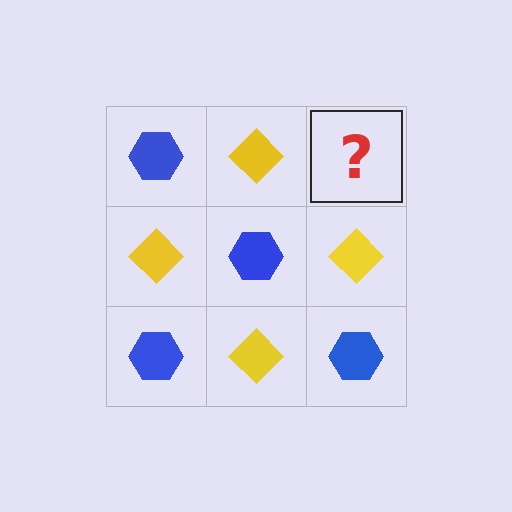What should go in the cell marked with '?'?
The missing cell should contain a blue hexagon.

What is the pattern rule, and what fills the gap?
The rule is that it alternates blue hexagon and yellow diamond in a checkerboard pattern. The gap should be filled with a blue hexagon.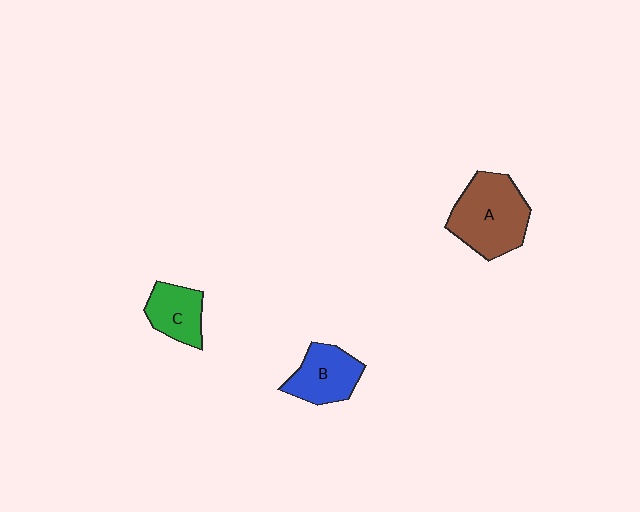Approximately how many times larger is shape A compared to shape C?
Approximately 1.8 times.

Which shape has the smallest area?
Shape C (green).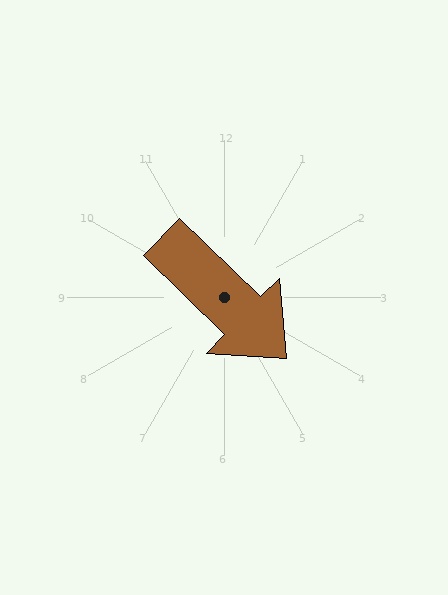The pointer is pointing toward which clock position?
Roughly 4 o'clock.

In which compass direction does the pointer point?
Southeast.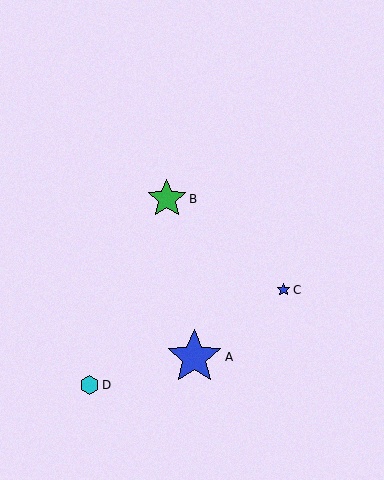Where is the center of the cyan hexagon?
The center of the cyan hexagon is at (89, 385).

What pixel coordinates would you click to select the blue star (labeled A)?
Click at (194, 357) to select the blue star A.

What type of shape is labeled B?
Shape B is a green star.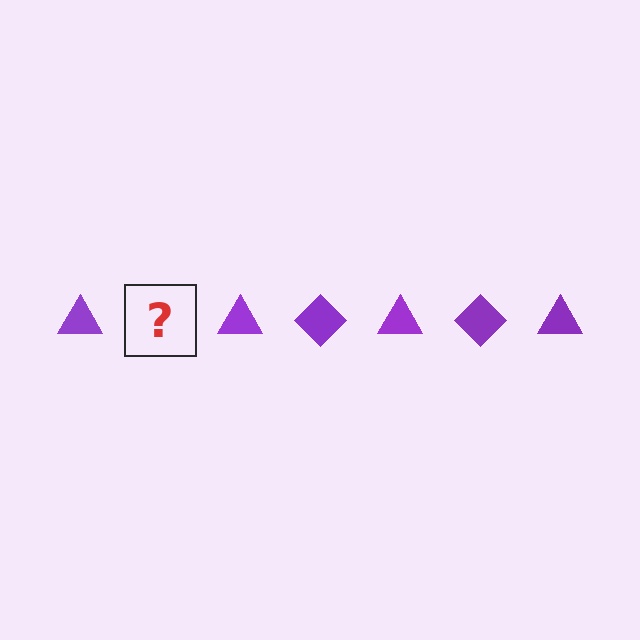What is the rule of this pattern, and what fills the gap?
The rule is that the pattern cycles through triangle, diamond shapes in purple. The gap should be filled with a purple diamond.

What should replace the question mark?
The question mark should be replaced with a purple diamond.